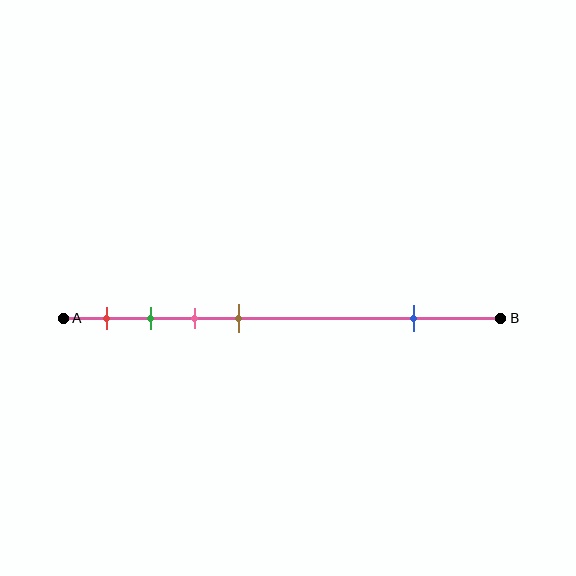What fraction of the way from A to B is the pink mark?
The pink mark is approximately 30% (0.3) of the way from A to B.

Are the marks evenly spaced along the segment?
No, the marks are not evenly spaced.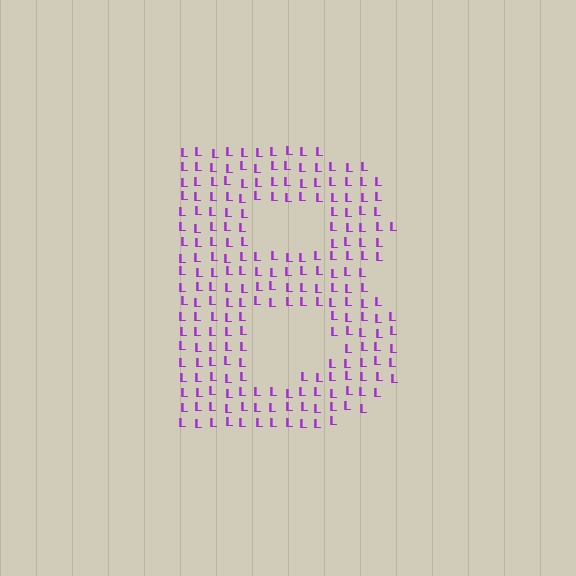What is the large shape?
The large shape is the letter B.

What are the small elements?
The small elements are letter L's.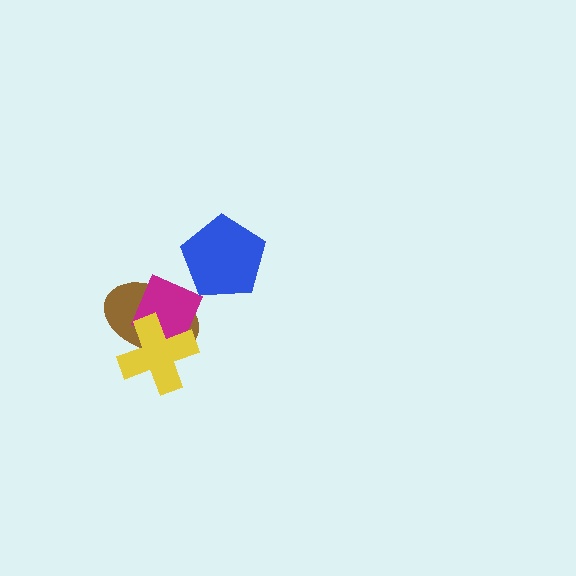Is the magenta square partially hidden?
Yes, it is partially covered by another shape.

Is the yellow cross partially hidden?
No, no other shape covers it.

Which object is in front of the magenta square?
The yellow cross is in front of the magenta square.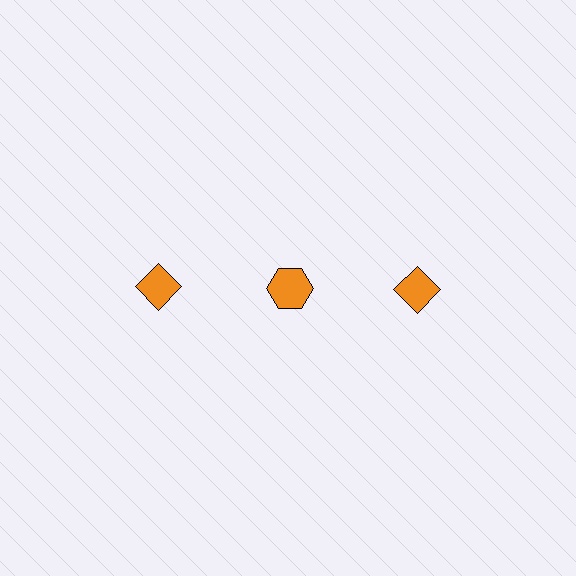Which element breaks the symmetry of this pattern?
The orange hexagon in the top row, second from left column breaks the symmetry. All other shapes are orange diamonds.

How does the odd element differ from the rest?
It has a different shape: hexagon instead of diamond.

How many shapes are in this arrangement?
There are 3 shapes arranged in a grid pattern.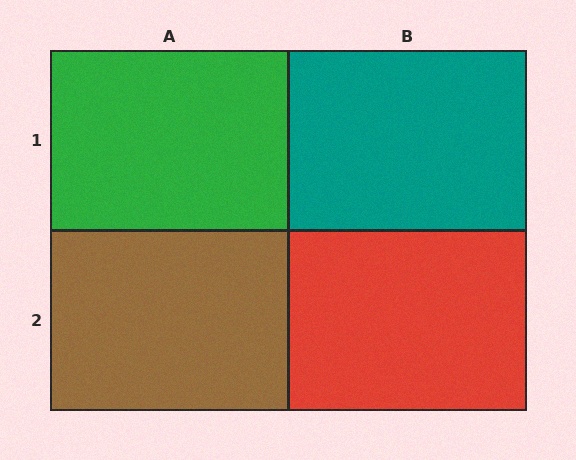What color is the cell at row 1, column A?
Green.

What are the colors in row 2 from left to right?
Brown, red.